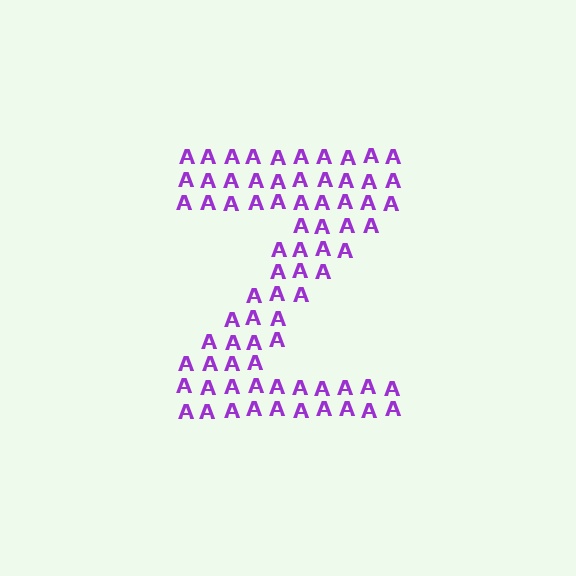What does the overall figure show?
The overall figure shows the letter Z.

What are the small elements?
The small elements are letter A's.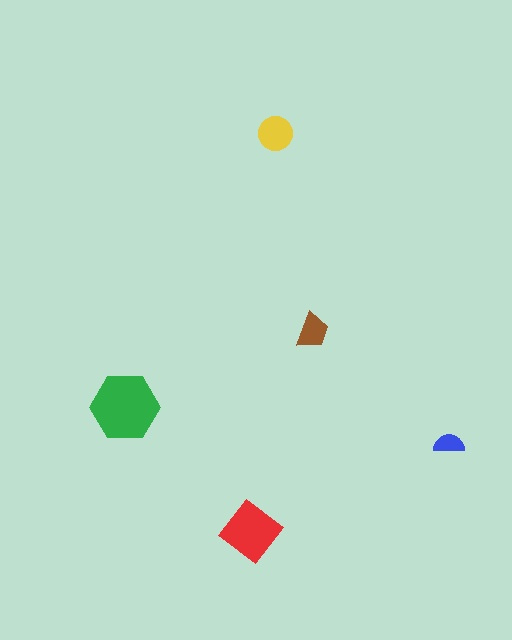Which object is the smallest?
The blue semicircle.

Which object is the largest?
The green hexagon.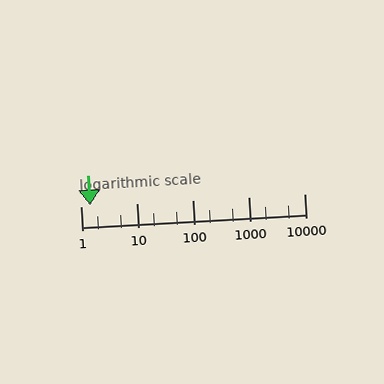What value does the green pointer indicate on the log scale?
The pointer indicates approximately 1.5.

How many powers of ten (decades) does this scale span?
The scale spans 4 decades, from 1 to 10000.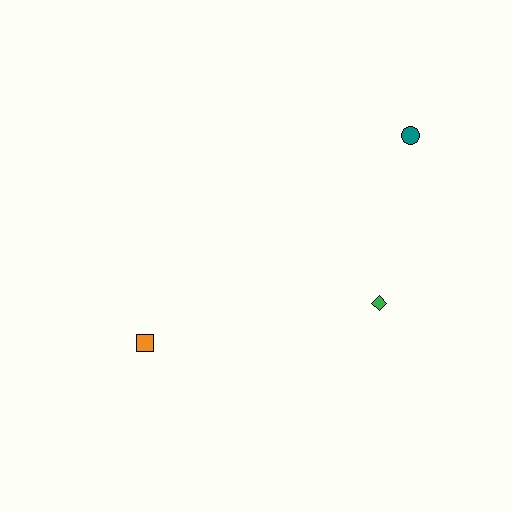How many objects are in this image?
There are 3 objects.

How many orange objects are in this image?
There is 1 orange object.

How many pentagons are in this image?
There are no pentagons.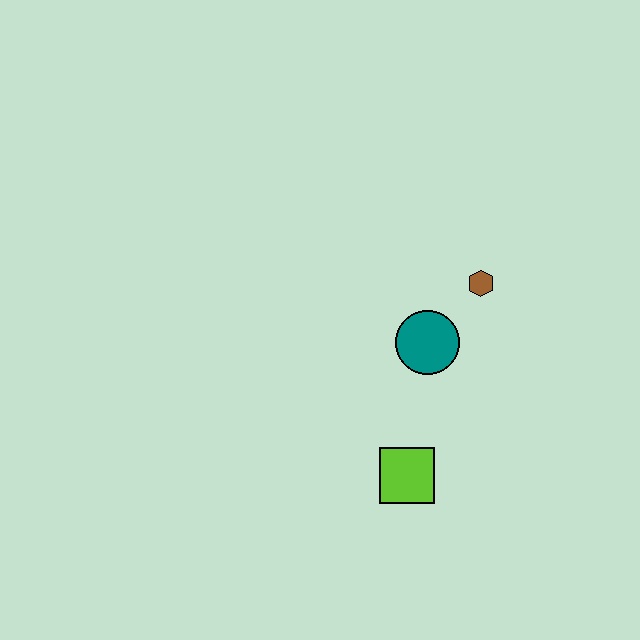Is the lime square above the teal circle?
No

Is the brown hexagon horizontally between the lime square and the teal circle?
No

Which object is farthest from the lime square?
The brown hexagon is farthest from the lime square.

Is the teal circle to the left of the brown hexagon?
Yes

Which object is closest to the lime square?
The teal circle is closest to the lime square.